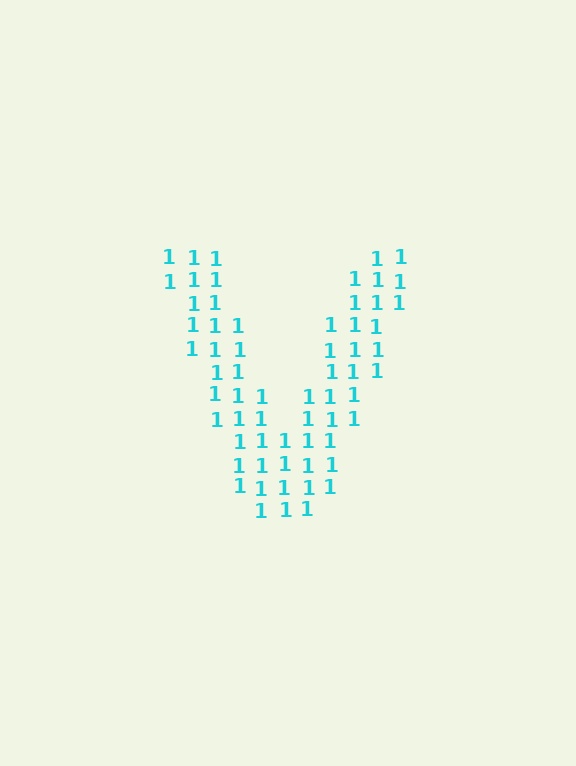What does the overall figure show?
The overall figure shows the letter V.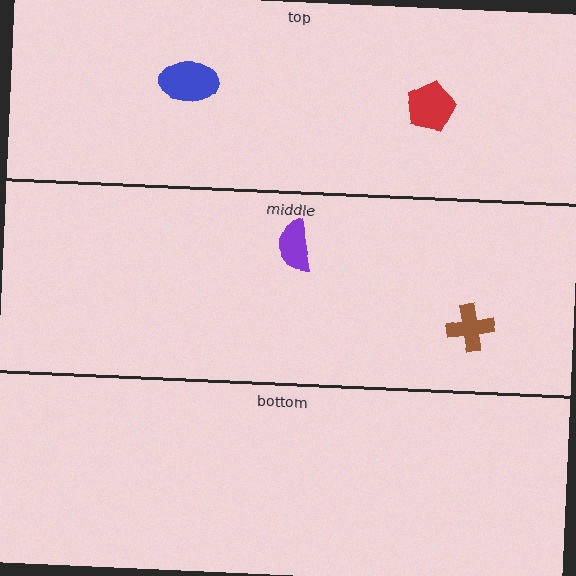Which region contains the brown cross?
The middle region.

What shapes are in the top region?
The blue ellipse, the red pentagon.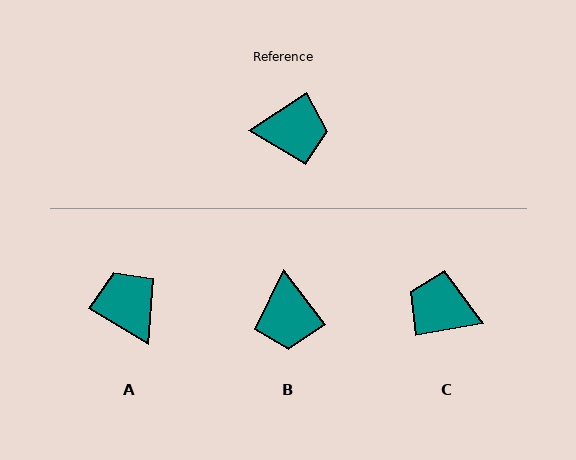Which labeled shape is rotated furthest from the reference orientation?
C, about 157 degrees away.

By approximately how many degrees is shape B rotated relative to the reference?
Approximately 86 degrees clockwise.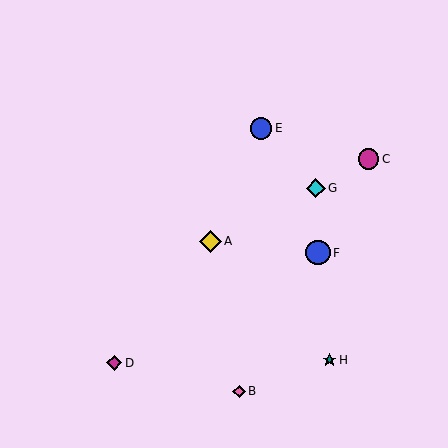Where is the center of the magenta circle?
The center of the magenta circle is at (368, 159).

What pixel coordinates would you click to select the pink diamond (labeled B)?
Click at (239, 391) to select the pink diamond B.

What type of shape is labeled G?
Shape G is a cyan diamond.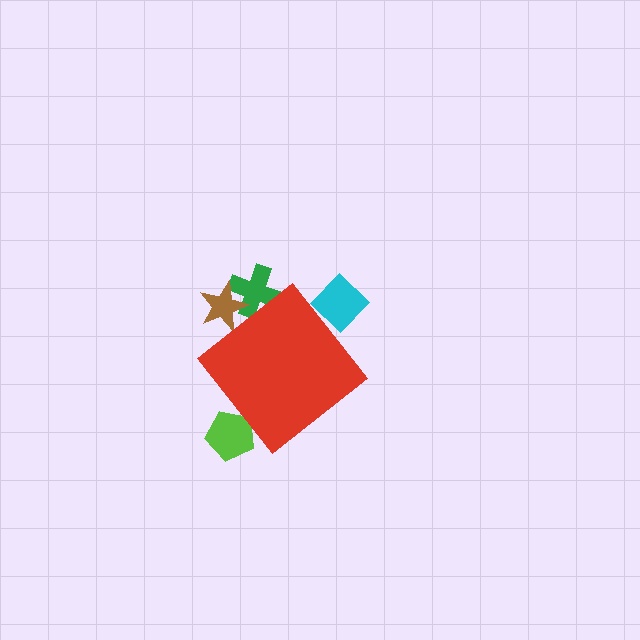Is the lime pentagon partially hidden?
Yes, the lime pentagon is partially hidden behind the red diamond.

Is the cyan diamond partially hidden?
Yes, the cyan diamond is partially hidden behind the red diamond.